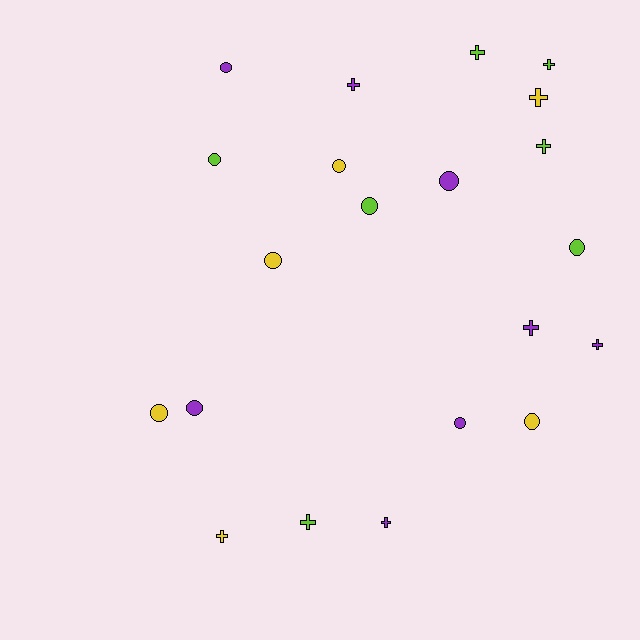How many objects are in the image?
There are 21 objects.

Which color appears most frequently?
Purple, with 8 objects.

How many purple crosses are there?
There are 4 purple crosses.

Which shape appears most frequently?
Circle, with 11 objects.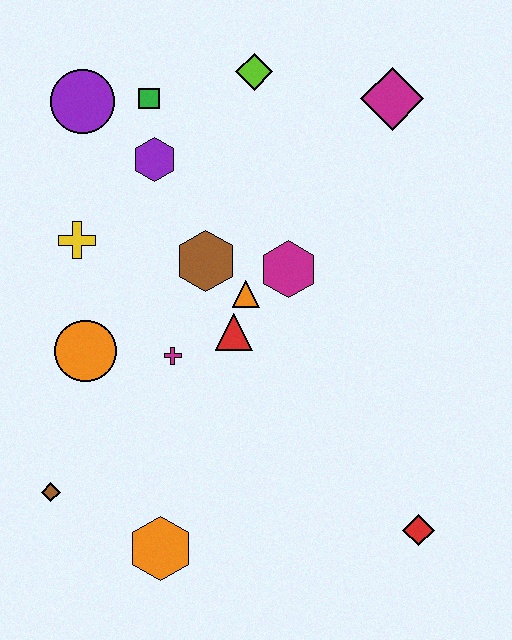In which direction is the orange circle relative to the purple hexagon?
The orange circle is below the purple hexagon.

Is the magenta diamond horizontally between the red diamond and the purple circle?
Yes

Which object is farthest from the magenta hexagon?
The brown diamond is farthest from the magenta hexagon.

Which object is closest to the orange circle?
The magenta cross is closest to the orange circle.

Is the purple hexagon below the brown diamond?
No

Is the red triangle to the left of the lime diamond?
Yes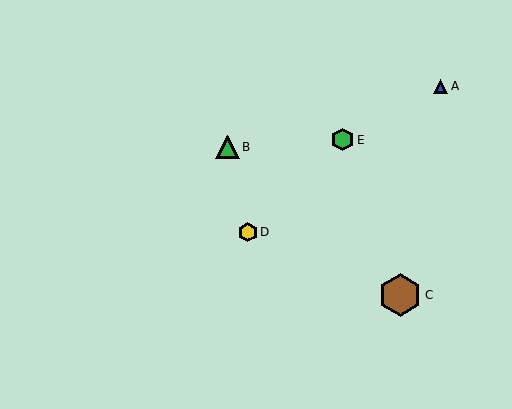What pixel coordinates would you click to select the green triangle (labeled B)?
Click at (228, 147) to select the green triangle B.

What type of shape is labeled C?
Shape C is a brown hexagon.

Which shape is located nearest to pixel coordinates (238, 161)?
The green triangle (labeled B) at (228, 147) is nearest to that location.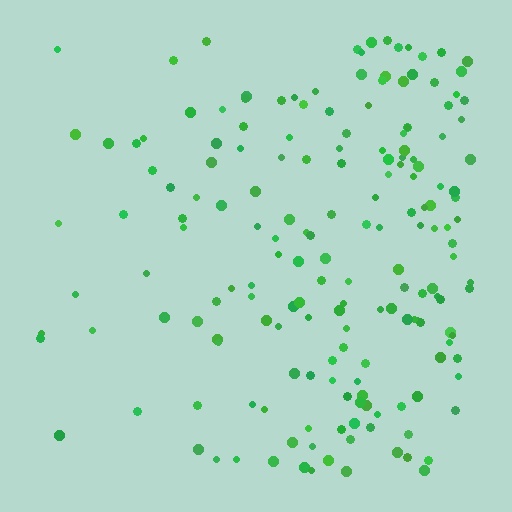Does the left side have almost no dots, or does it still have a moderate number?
Still a moderate number, just noticeably fewer than the right.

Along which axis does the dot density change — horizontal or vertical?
Horizontal.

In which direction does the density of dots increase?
From left to right, with the right side densest.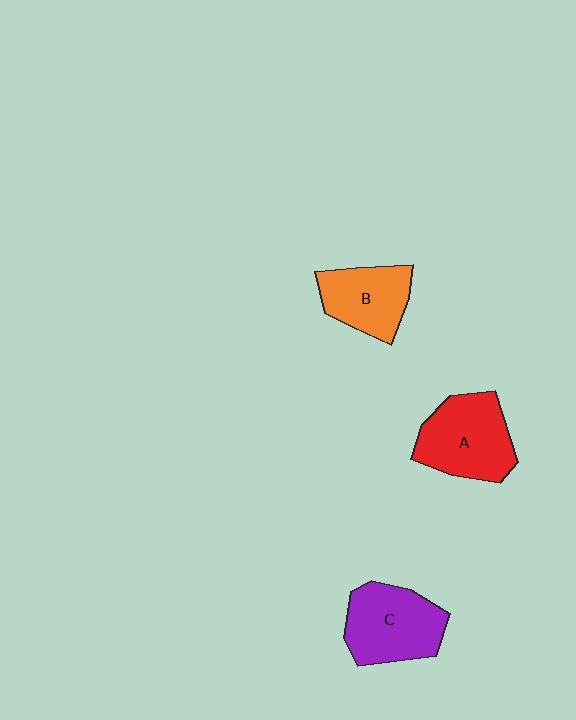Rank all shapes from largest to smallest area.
From largest to smallest: A (red), C (purple), B (orange).